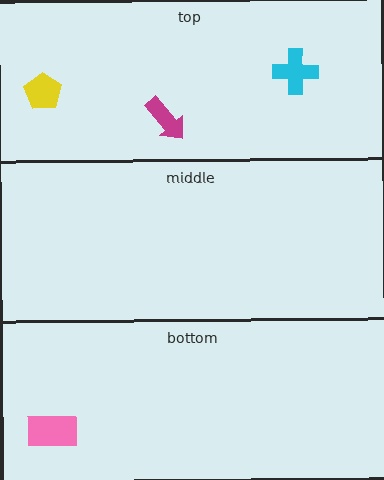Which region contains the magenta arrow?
The top region.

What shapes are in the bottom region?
The pink rectangle.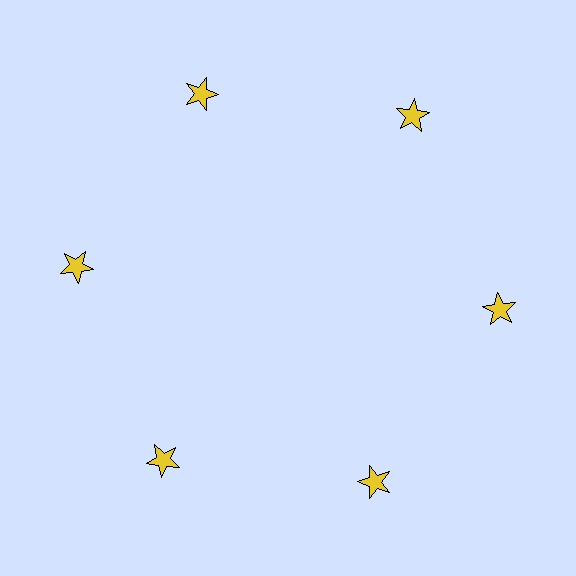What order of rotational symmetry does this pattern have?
This pattern has 6-fold rotational symmetry.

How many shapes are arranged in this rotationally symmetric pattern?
There are 6 shapes, arranged in 6 groups of 1.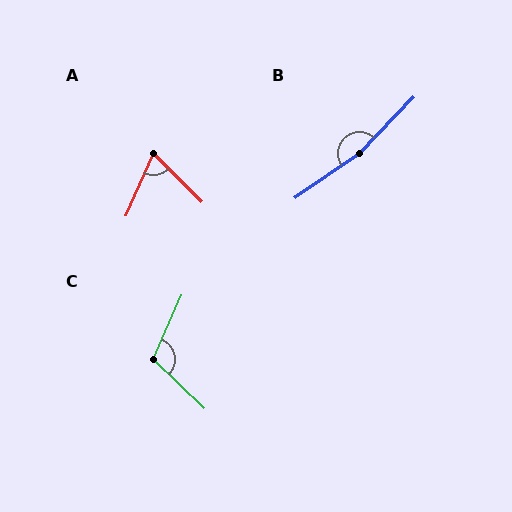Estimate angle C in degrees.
Approximately 110 degrees.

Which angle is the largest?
B, at approximately 168 degrees.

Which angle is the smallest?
A, at approximately 68 degrees.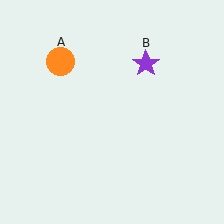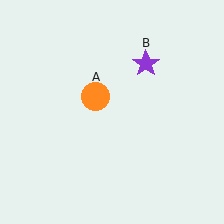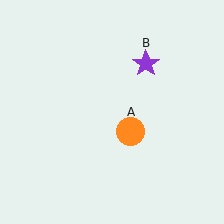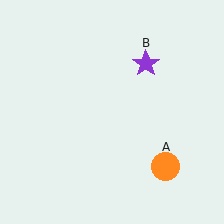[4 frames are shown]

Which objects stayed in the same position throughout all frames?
Purple star (object B) remained stationary.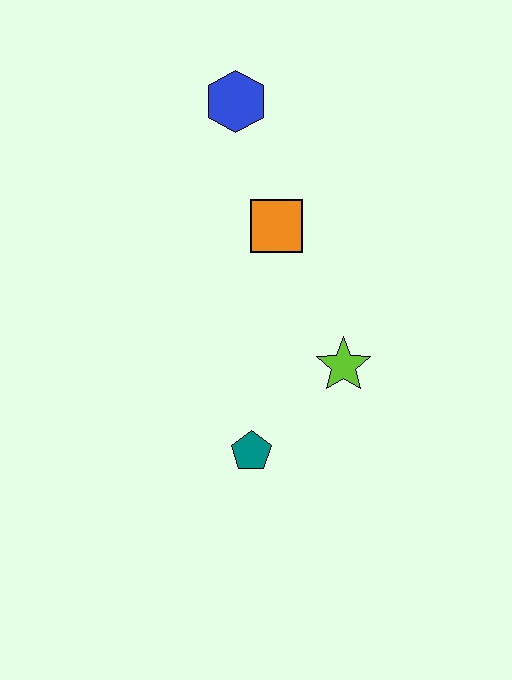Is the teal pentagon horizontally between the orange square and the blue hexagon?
Yes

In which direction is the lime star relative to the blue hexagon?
The lime star is below the blue hexagon.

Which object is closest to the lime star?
The teal pentagon is closest to the lime star.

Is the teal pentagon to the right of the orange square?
No